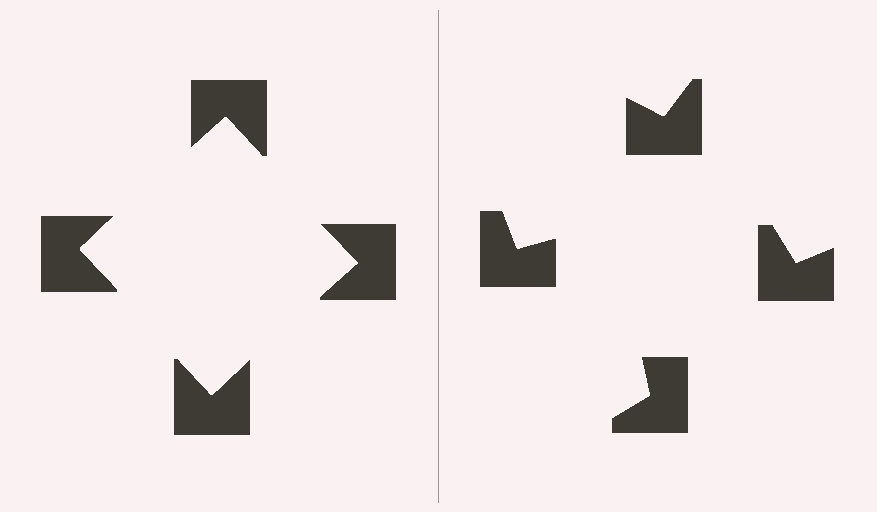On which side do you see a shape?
An illusory square appears on the left side. On the right side the wedge cuts are rotated, so no coherent shape forms.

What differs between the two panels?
The notched squares are positioned identically on both sides; only the wedge orientations differ. On the left they align to a square; on the right they are misaligned.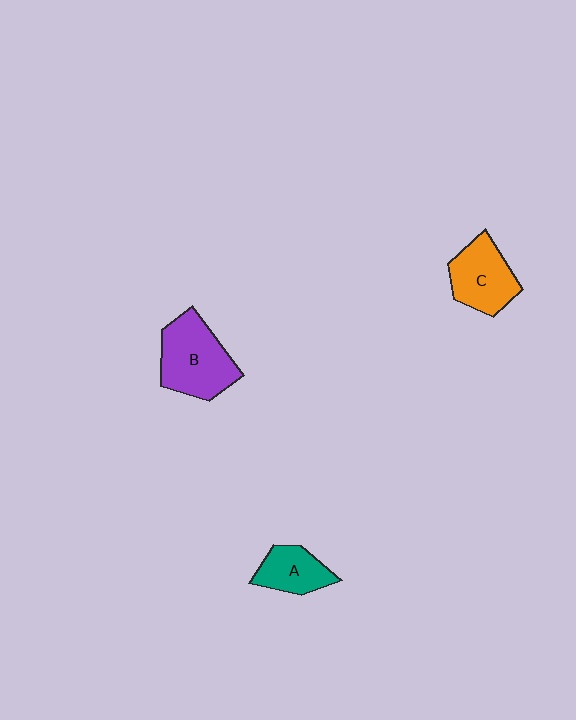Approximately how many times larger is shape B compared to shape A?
Approximately 1.7 times.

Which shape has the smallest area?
Shape A (teal).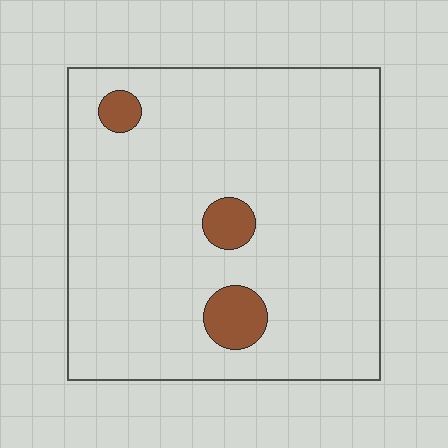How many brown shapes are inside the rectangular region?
3.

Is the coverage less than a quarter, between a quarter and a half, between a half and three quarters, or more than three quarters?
Less than a quarter.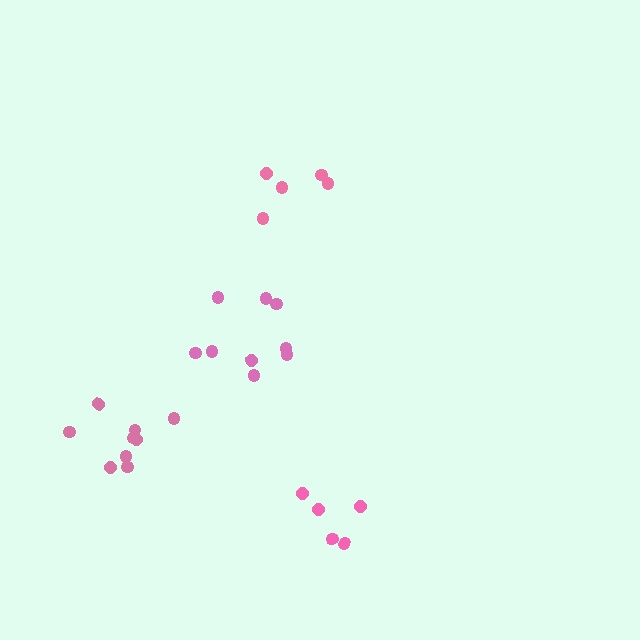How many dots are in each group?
Group 1: 5 dots, Group 2: 9 dots, Group 3: 5 dots, Group 4: 9 dots (28 total).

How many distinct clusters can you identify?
There are 4 distinct clusters.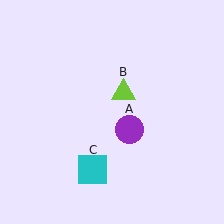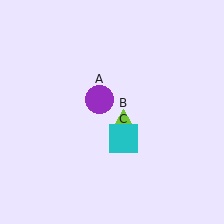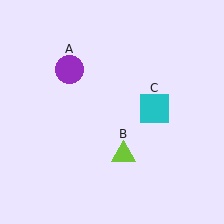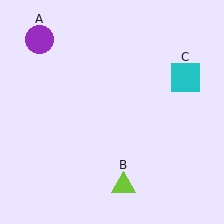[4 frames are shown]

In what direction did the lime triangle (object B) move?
The lime triangle (object B) moved down.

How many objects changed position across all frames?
3 objects changed position: purple circle (object A), lime triangle (object B), cyan square (object C).